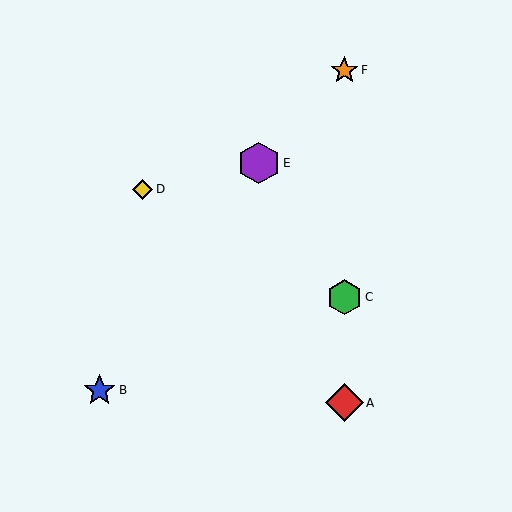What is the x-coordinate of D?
Object D is at x≈142.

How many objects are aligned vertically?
3 objects (A, C, F) are aligned vertically.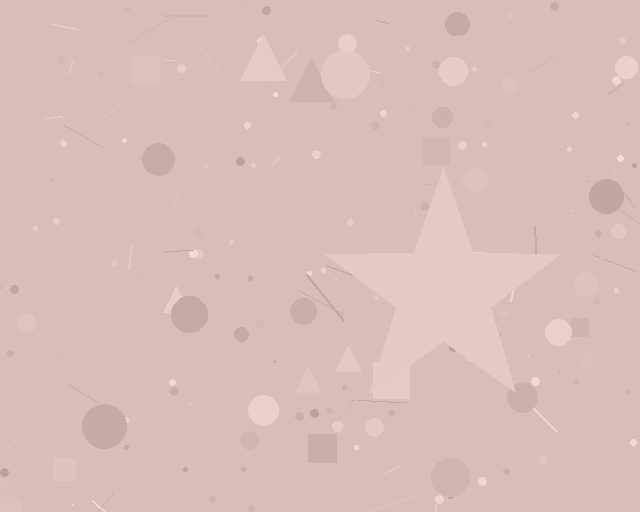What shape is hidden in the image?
A star is hidden in the image.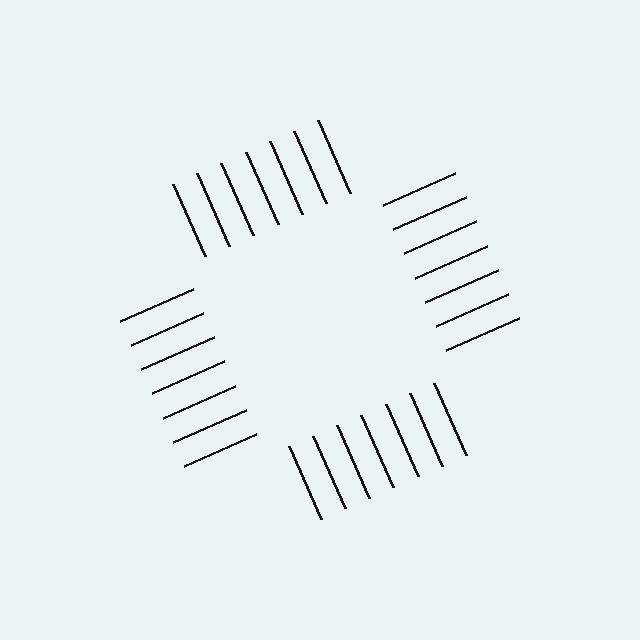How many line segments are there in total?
28 — 7 along each of the 4 edges.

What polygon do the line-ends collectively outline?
An illusory square — the line segments terminate on its edges but no continuous stroke is drawn.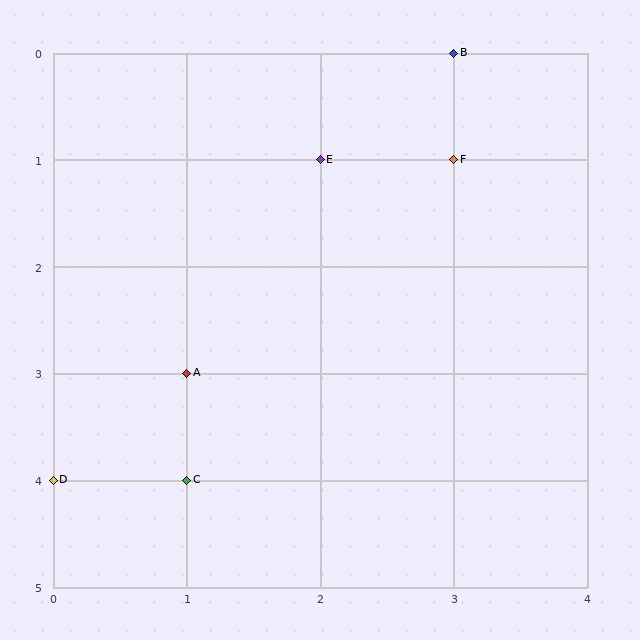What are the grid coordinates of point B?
Point B is at grid coordinates (3, 0).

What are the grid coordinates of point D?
Point D is at grid coordinates (0, 4).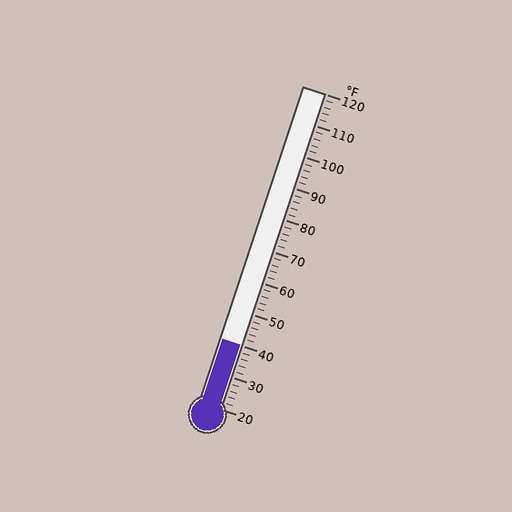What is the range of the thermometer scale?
The thermometer scale ranges from 20°F to 120°F.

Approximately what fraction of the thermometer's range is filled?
The thermometer is filled to approximately 20% of its range.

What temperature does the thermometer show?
The thermometer shows approximately 40°F.